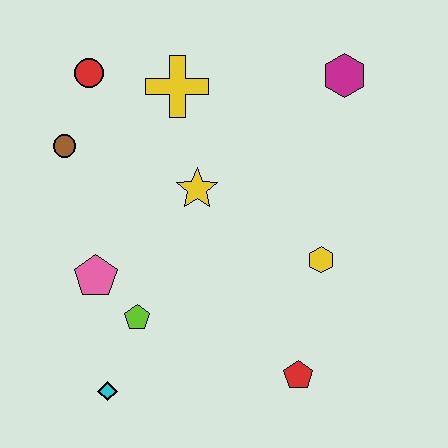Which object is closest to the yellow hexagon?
The red pentagon is closest to the yellow hexagon.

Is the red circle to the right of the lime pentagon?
No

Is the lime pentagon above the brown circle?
No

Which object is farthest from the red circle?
The red pentagon is farthest from the red circle.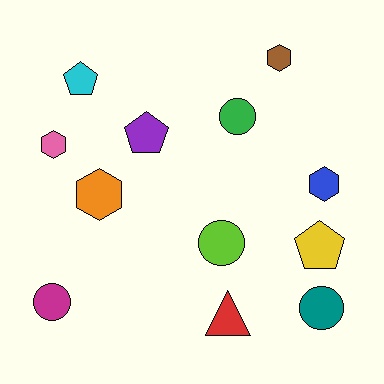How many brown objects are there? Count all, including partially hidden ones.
There is 1 brown object.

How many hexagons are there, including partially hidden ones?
There are 4 hexagons.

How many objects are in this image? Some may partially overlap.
There are 12 objects.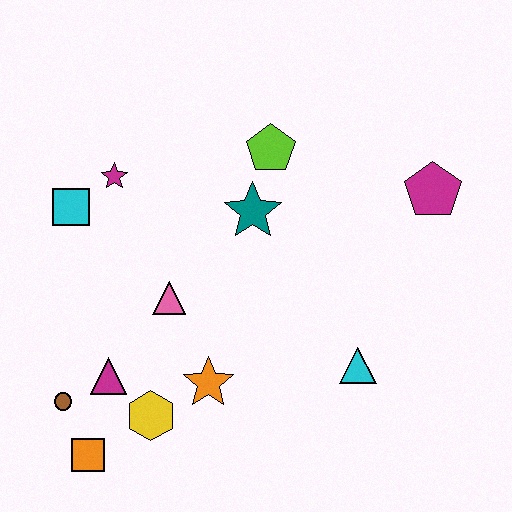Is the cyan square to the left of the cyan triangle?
Yes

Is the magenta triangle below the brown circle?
No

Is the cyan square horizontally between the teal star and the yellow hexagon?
No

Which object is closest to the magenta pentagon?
The lime pentagon is closest to the magenta pentagon.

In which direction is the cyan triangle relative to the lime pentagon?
The cyan triangle is below the lime pentagon.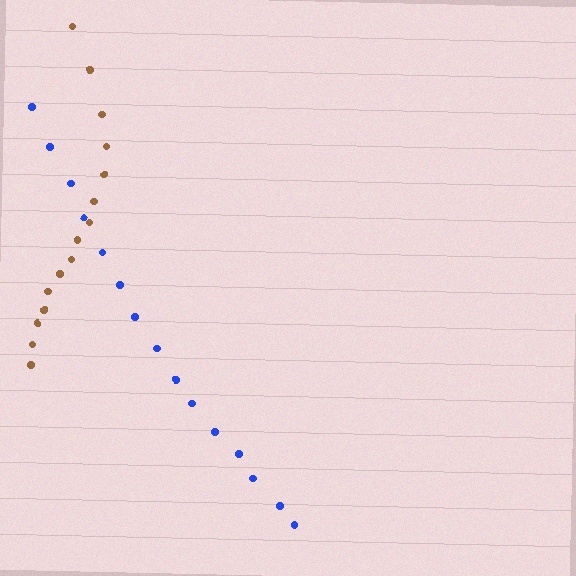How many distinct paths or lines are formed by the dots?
There are 2 distinct paths.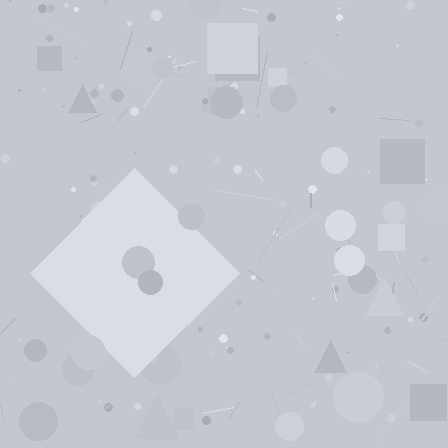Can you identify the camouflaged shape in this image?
The camouflaged shape is a diamond.